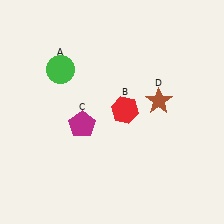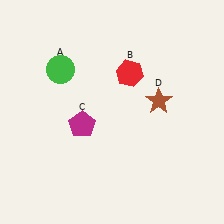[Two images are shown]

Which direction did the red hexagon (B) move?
The red hexagon (B) moved up.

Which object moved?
The red hexagon (B) moved up.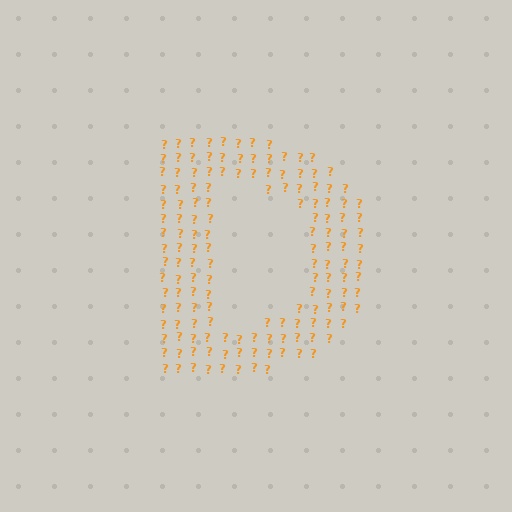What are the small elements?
The small elements are question marks.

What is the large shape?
The large shape is the letter D.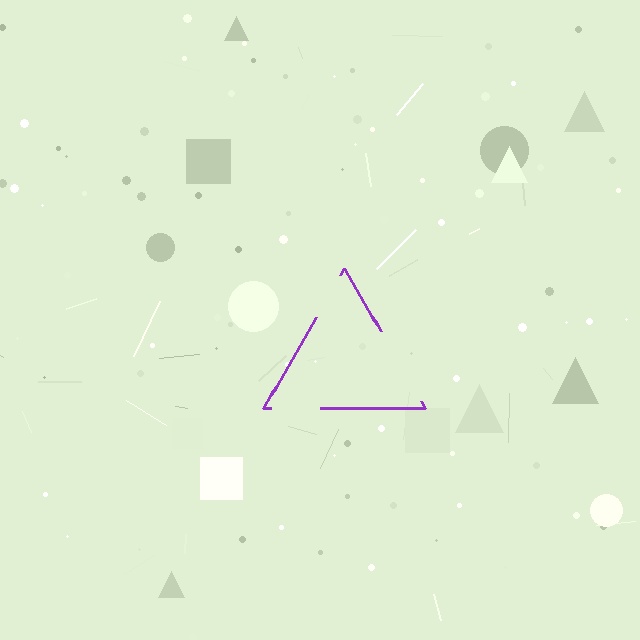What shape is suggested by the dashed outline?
The dashed outline suggests a triangle.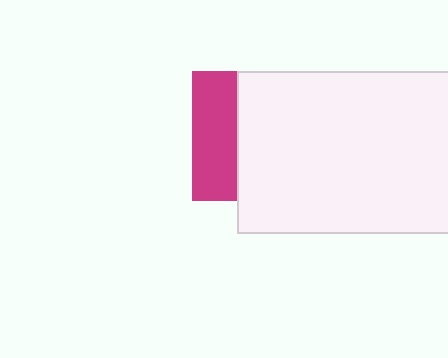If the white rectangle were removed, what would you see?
You would see the complete magenta square.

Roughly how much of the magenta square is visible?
A small part of it is visible (roughly 35%).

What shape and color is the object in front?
The object in front is a white rectangle.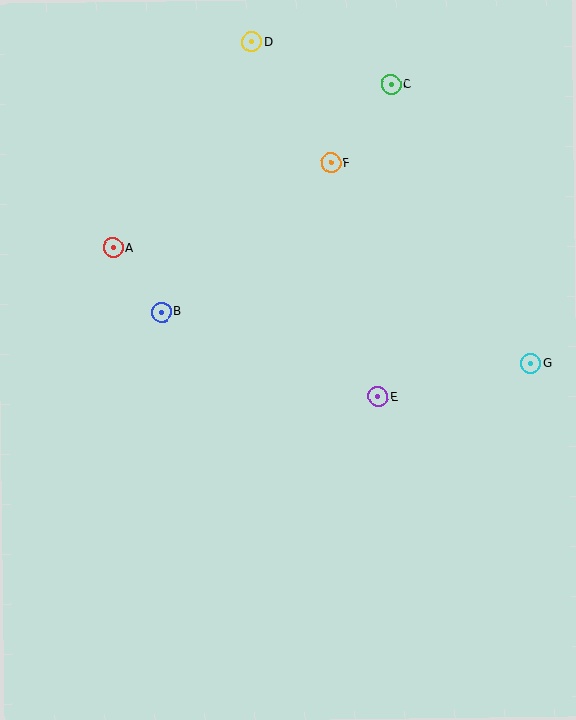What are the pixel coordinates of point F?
Point F is at (331, 163).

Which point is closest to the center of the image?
Point E at (378, 397) is closest to the center.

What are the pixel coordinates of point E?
Point E is at (378, 397).